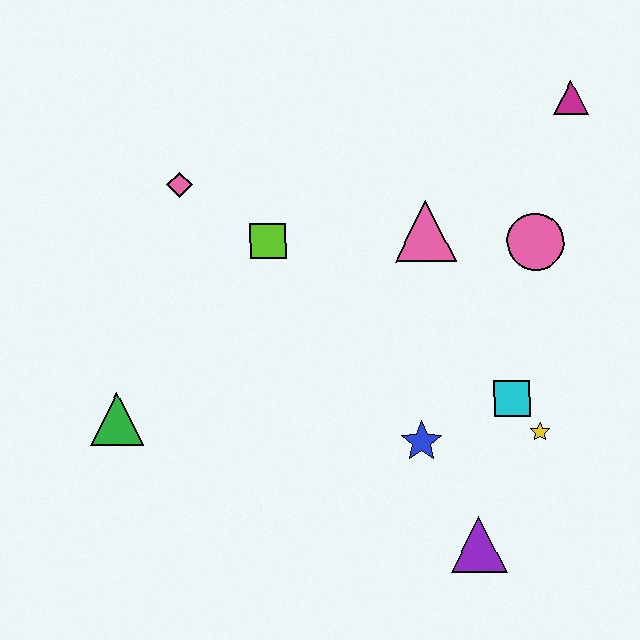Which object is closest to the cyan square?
The yellow star is closest to the cyan square.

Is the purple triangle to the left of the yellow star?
Yes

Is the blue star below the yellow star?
Yes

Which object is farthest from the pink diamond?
The purple triangle is farthest from the pink diamond.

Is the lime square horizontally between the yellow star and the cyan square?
No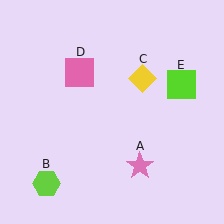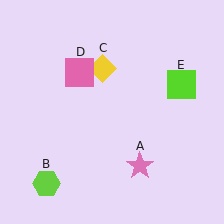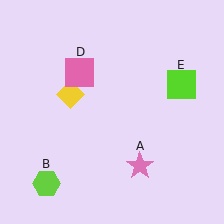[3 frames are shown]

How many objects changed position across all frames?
1 object changed position: yellow diamond (object C).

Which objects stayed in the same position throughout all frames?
Pink star (object A) and lime hexagon (object B) and pink square (object D) and lime square (object E) remained stationary.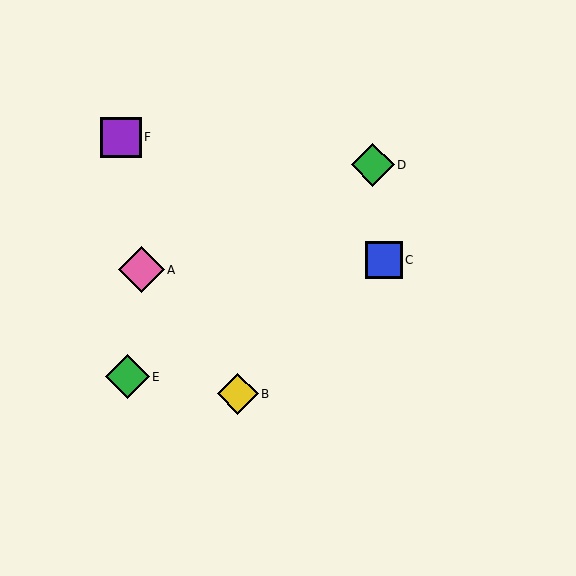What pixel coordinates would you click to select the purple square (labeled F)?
Click at (121, 137) to select the purple square F.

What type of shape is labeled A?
Shape A is a pink diamond.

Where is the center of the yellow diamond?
The center of the yellow diamond is at (238, 394).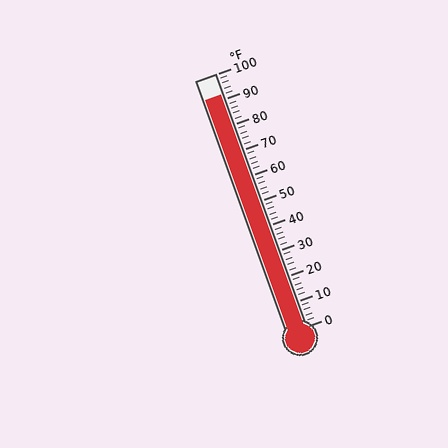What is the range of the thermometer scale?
The thermometer scale ranges from 0°F to 100°F.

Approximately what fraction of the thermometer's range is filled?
The thermometer is filled to approximately 90% of its range.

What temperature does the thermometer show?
The thermometer shows approximately 92°F.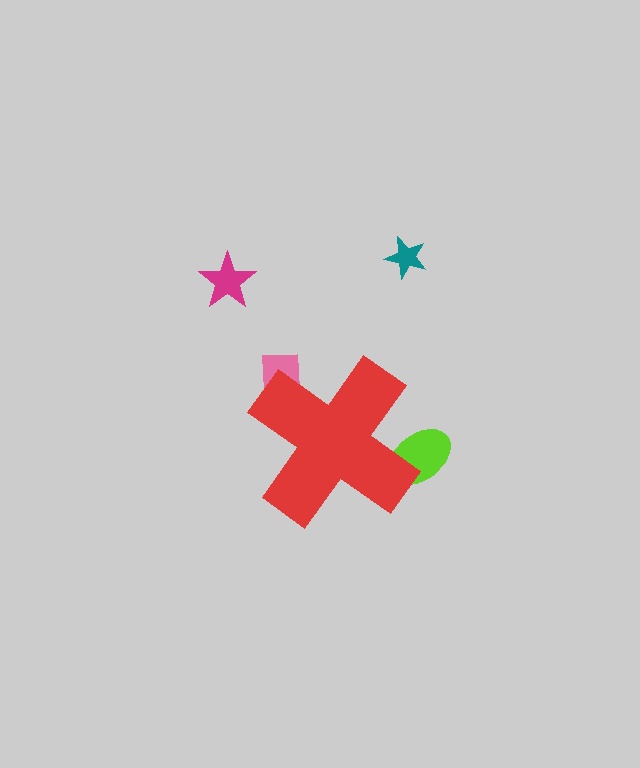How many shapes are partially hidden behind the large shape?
2 shapes are partially hidden.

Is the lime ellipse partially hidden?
Yes, the lime ellipse is partially hidden behind the red cross.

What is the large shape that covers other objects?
A red cross.